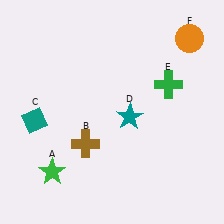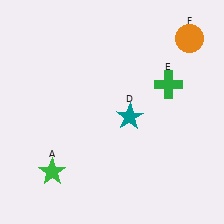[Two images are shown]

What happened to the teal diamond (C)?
The teal diamond (C) was removed in Image 2. It was in the bottom-left area of Image 1.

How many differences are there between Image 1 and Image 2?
There are 2 differences between the two images.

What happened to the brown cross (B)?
The brown cross (B) was removed in Image 2. It was in the bottom-left area of Image 1.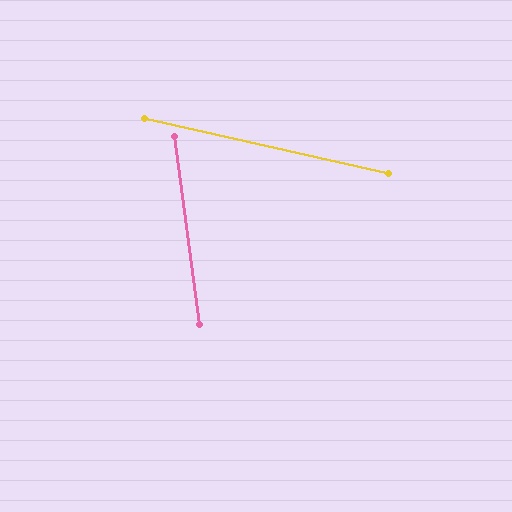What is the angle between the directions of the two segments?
Approximately 70 degrees.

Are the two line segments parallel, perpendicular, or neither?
Neither parallel nor perpendicular — they differ by about 70°.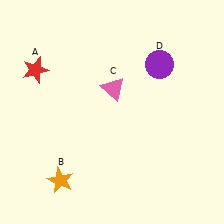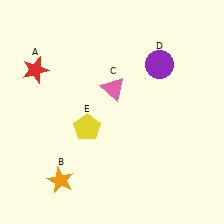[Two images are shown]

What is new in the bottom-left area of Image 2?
A yellow pentagon (E) was added in the bottom-left area of Image 2.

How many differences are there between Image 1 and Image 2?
There is 1 difference between the two images.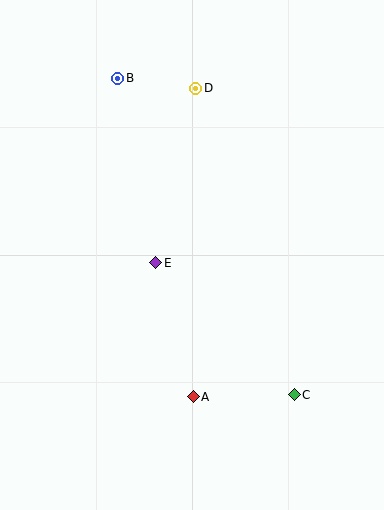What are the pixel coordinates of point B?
Point B is at (118, 78).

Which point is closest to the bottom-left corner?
Point A is closest to the bottom-left corner.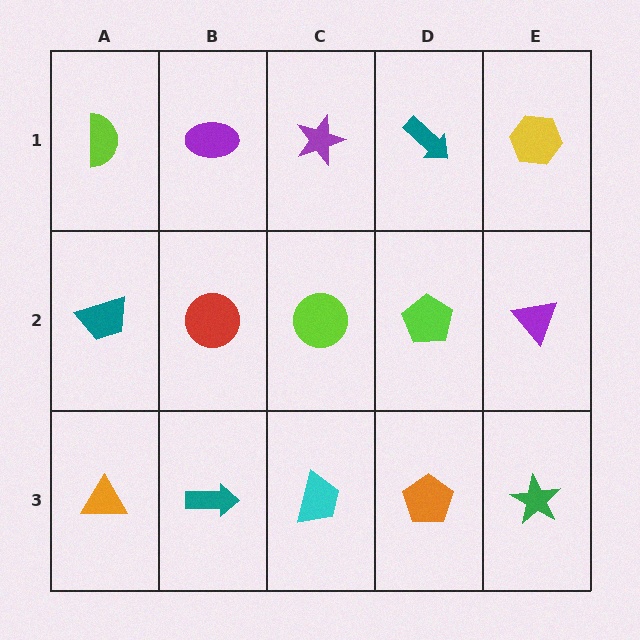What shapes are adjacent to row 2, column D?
A teal arrow (row 1, column D), an orange pentagon (row 3, column D), a lime circle (row 2, column C), a purple triangle (row 2, column E).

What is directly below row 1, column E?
A purple triangle.